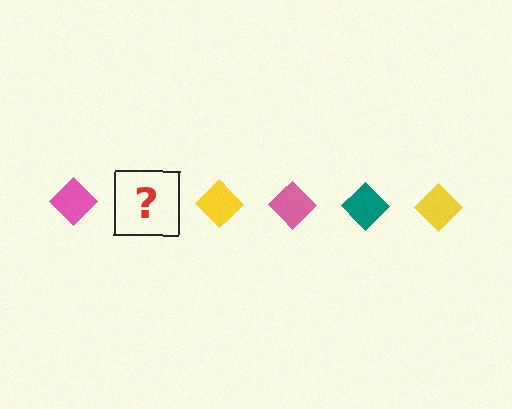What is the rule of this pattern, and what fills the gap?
The rule is that the pattern cycles through pink, teal, yellow diamonds. The gap should be filled with a teal diamond.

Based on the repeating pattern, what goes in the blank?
The blank should be a teal diamond.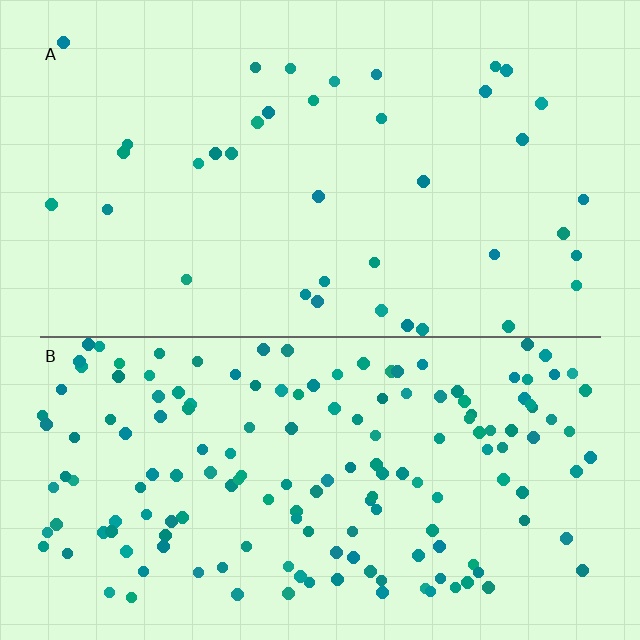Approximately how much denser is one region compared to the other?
Approximately 4.3× — region B over region A.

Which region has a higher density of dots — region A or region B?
B (the bottom).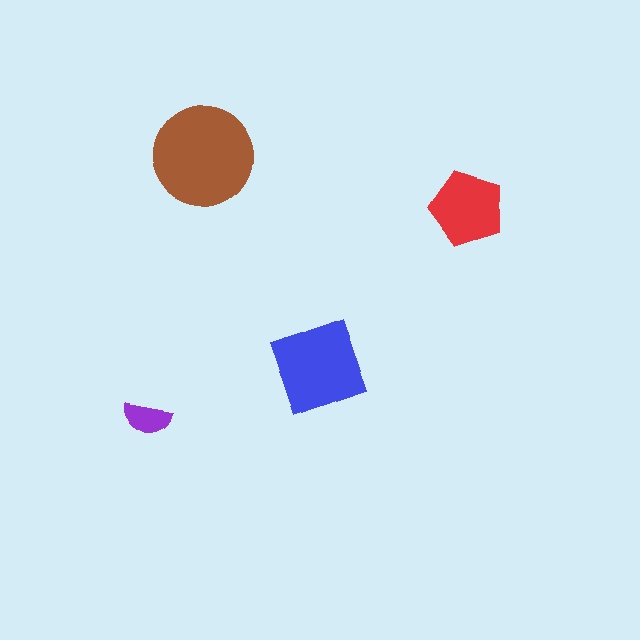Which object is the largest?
The brown circle.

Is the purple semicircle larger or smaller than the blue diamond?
Smaller.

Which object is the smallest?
The purple semicircle.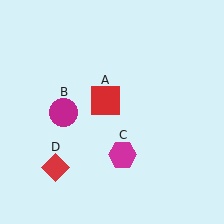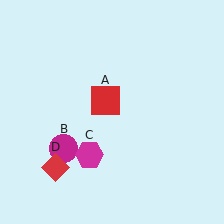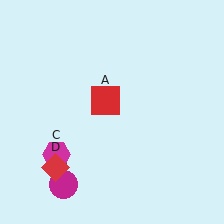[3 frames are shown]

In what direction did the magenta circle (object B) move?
The magenta circle (object B) moved down.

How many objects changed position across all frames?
2 objects changed position: magenta circle (object B), magenta hexagon (object C).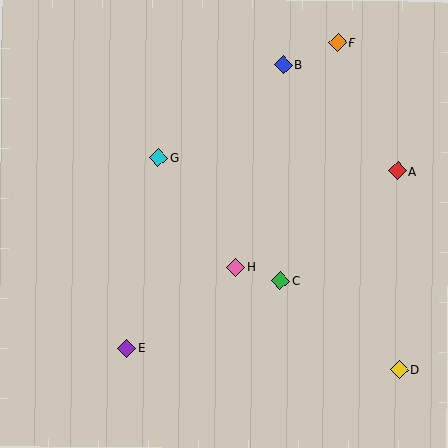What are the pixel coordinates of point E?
Point E is at (127, 349).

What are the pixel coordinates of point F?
Point F is at (338, 42).